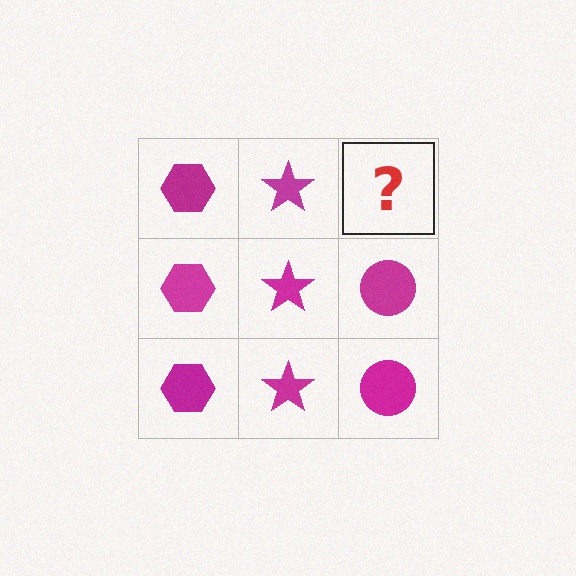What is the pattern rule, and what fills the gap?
The rule is that each column has a consistent shape. The gap should be filled with a magenta circle.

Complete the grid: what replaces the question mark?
The question mark should be replaced with a magenta circle.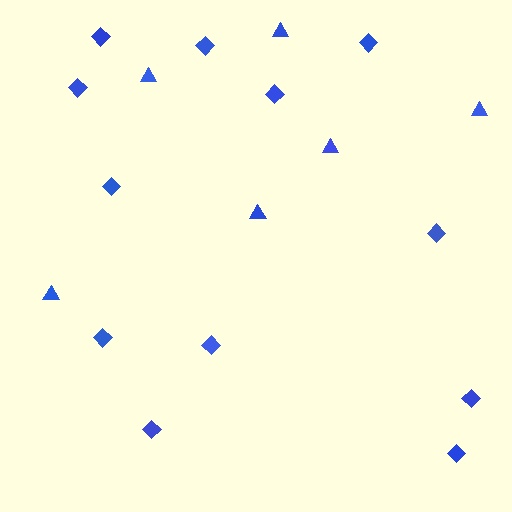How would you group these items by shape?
There are 2 groups: one group of diamonds (12) and one group of triangles (6).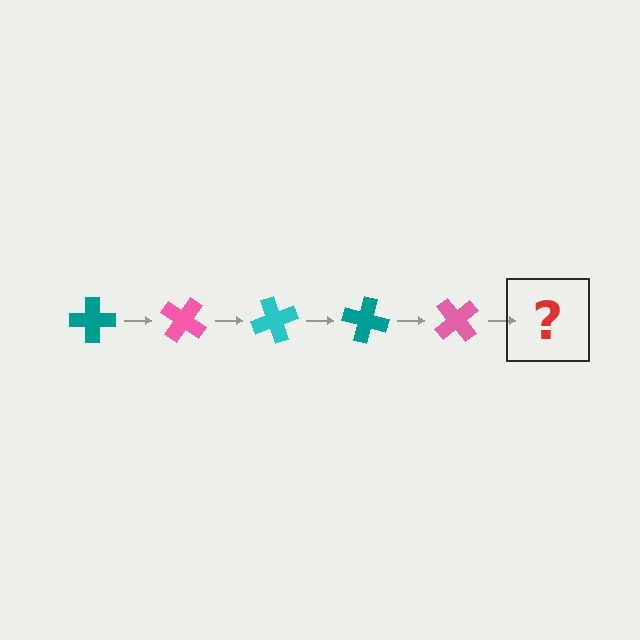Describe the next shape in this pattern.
It should be a cyan cross, rotated 175 degrees from the start.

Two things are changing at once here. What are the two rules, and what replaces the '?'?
The two rules are that it rotates 35 degrees each step and the color cycles through teal, pink, and cyan. The '?' should be a cyan cross, rotated 175 degrees from the start.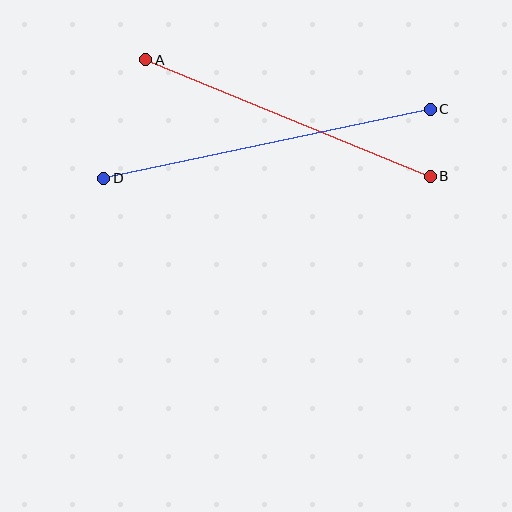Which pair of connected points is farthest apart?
Points C and D are farthest apart.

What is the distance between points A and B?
The distance is approximately 307 pixels.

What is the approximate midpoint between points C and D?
The midpoint is at approximately (267, 144) pixels.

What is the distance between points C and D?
The distance is approximately 333 pixels.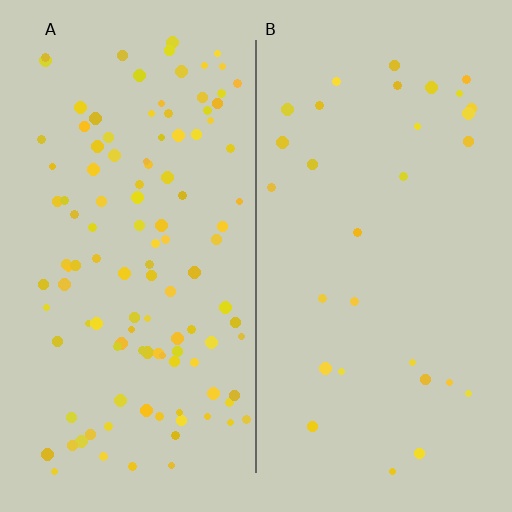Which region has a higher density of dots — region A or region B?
A (the left).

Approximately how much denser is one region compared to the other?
Approximately 3.9× — region A over region B.